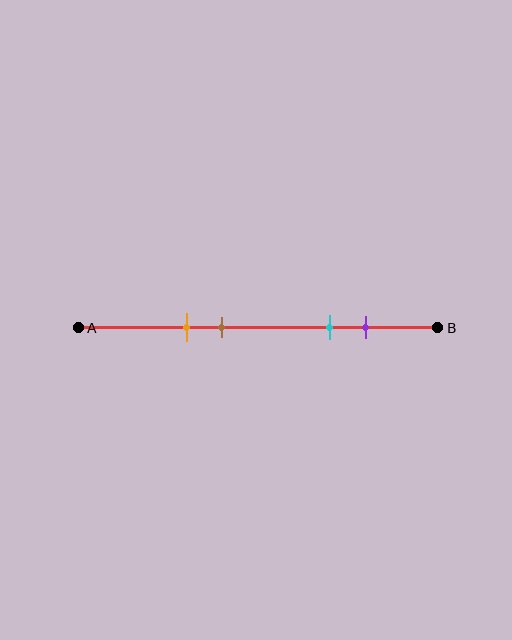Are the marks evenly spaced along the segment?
No, the marks are not evenly spaced.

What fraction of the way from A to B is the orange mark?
The orange mark is approximately 30% (0.3) of the way from A to B.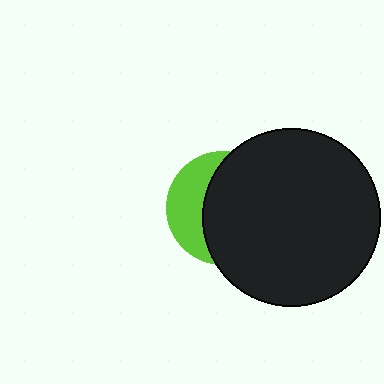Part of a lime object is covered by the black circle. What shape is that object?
It is a circle.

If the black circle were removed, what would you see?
You would see the complete lime circle.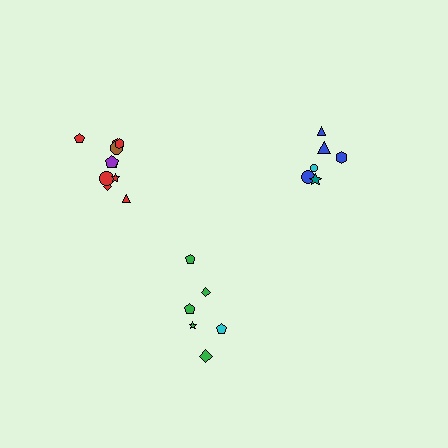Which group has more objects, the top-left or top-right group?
The top-left group.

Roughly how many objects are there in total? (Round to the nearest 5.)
Roughly 20 objects in total.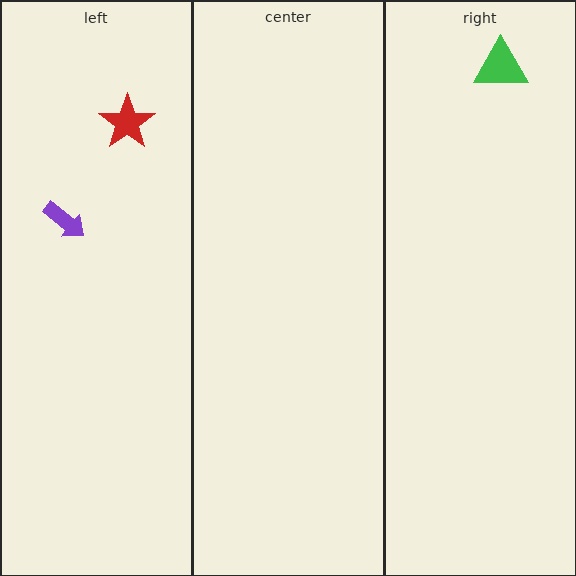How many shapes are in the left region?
2.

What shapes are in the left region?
The purple arrow, the red star.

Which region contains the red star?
The left region.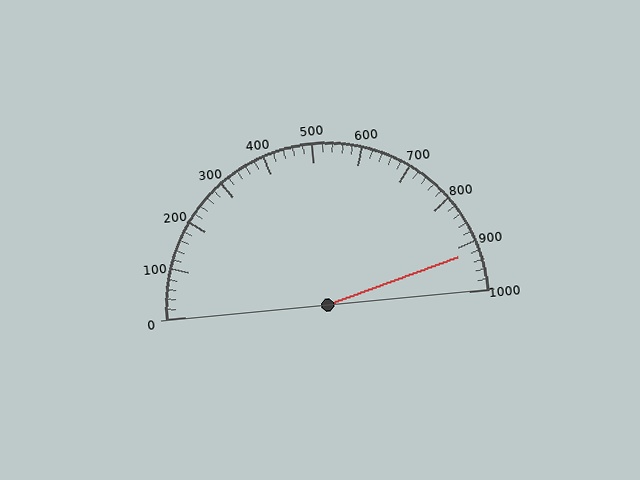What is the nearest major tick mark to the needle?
The nearest major tick mark is 900.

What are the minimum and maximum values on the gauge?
The gauge ranges from 0 to 1000.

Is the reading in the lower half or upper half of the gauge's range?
The reading is in the upper half of the range (0 to 1000).